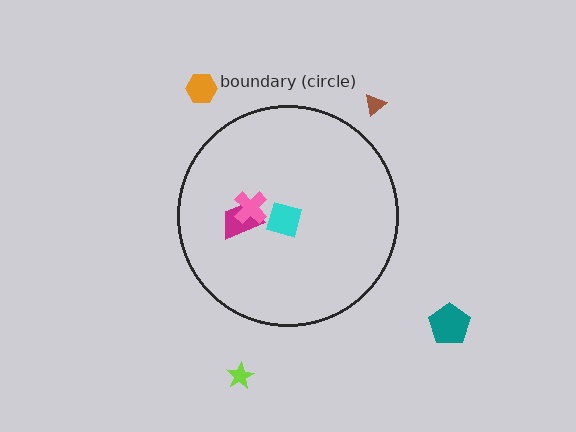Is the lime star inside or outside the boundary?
Outside.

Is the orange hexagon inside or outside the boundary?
Outside.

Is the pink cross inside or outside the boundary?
Inside.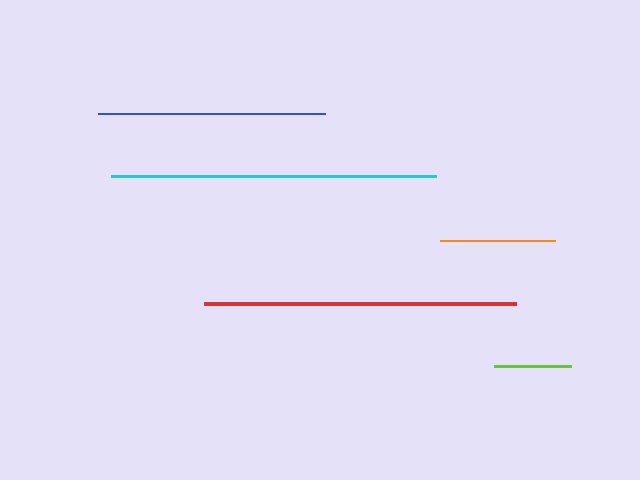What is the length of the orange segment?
The orange segment is approximately 115 pixels long.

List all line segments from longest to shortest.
From longest to shortest: cyan, red, blue, orange, lime.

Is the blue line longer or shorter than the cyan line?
The cyan line is longer than the blue line.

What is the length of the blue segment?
The blue segment is approximately 227 pixels long.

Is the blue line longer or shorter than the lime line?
The blue line is longer than the lime line.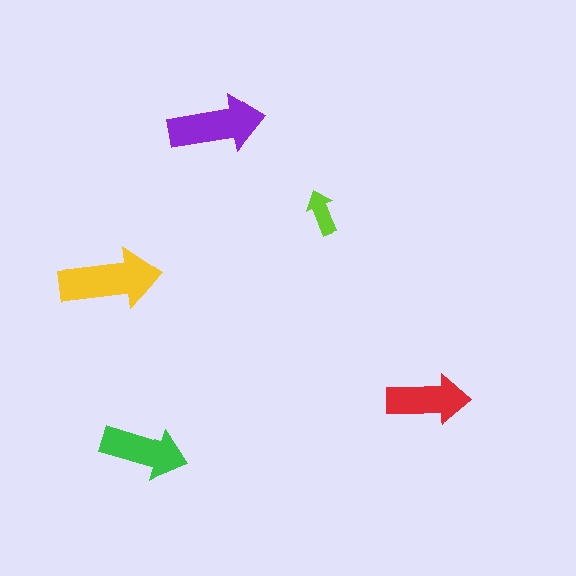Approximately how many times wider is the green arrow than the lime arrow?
About 2 times wider.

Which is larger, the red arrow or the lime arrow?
The red one.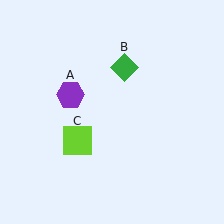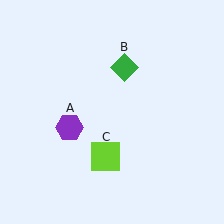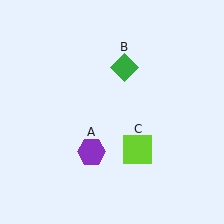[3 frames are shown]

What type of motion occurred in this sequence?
The purple hexagon (object A), lime square (object C) rotated counterclockwise around the center of the scene.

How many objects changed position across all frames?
2 objects changed position: purple hexagon (object A), lime square (object C).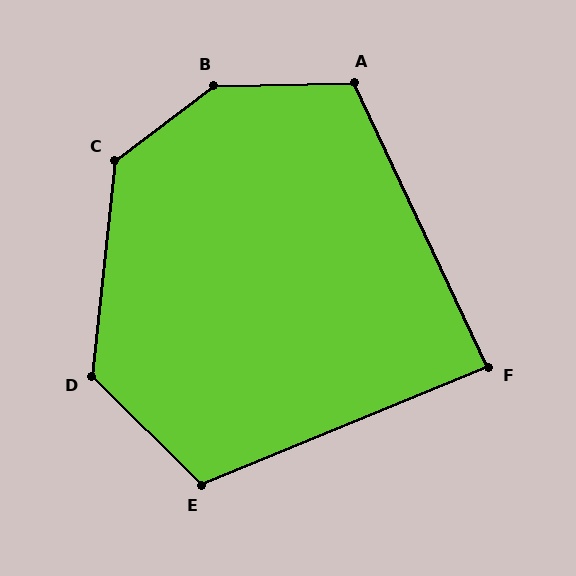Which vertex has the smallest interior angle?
F, at approximately 87 degrees.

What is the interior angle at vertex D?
Approximately 129 degrees (obtuse).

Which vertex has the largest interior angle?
B, at approximately 144 degrees.